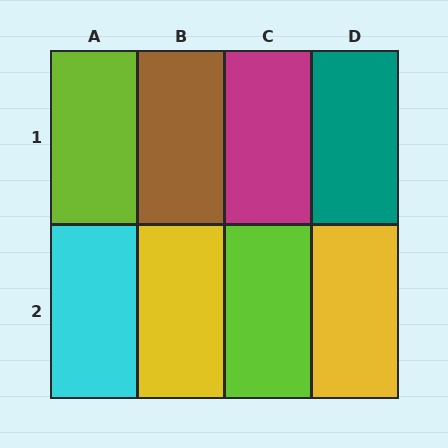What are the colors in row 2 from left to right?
Cyan, yellow, lime, yellow.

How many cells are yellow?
2 cells are yellow.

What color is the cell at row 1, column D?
Teal.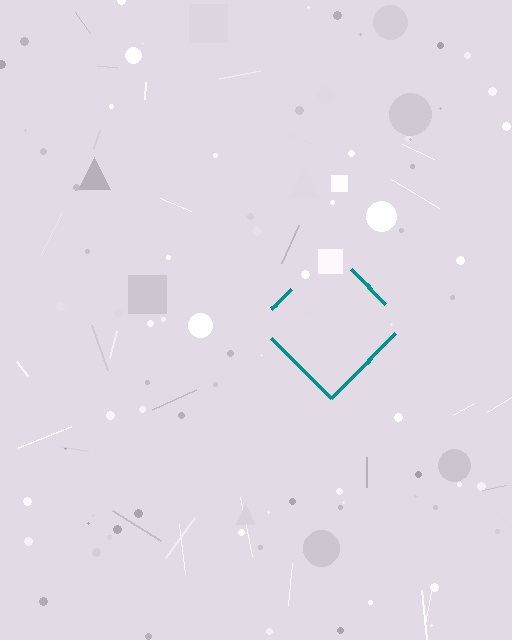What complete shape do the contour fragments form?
The contour fragments form a diamond.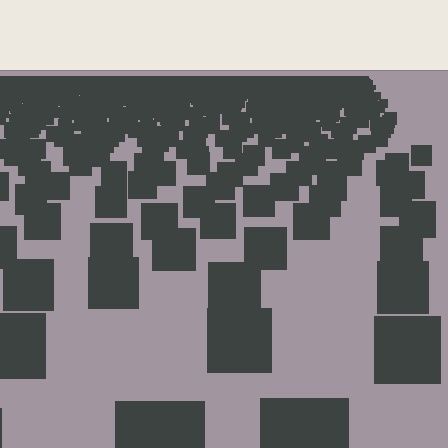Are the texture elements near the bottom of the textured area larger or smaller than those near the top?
Larger. Near the bottom, elements are closer to the viewer and appear at a bigger on-screen size.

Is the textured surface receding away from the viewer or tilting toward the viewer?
The surface is receding away from the viewer. Texture elements get smaller and denser toward the top.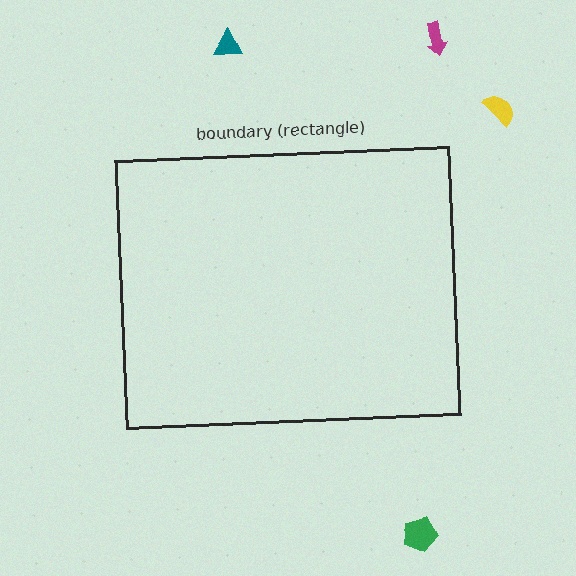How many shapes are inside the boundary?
0 inside, 4 outside.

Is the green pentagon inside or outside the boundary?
Outside.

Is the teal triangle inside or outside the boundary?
Outside.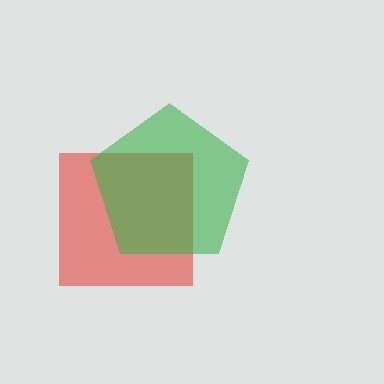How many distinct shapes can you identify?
There are 2 distinct shapes: a red square, a green pentagon.